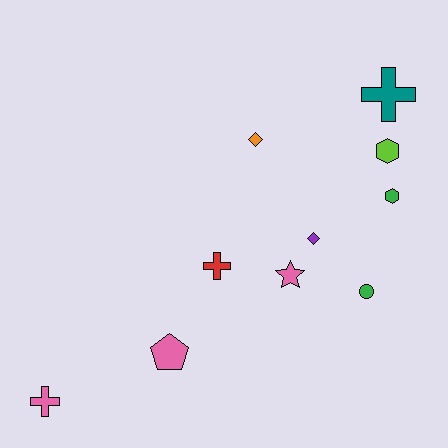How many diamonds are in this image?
There are 2 diamonds.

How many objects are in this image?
There are 10 objects.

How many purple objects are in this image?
There is 1 purple object.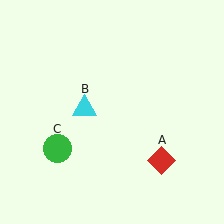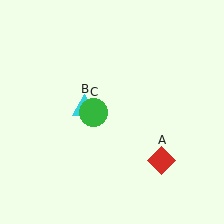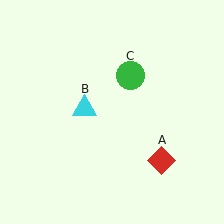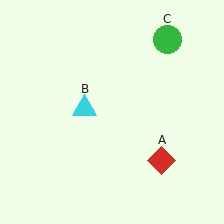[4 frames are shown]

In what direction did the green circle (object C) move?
The green circle (object C) moved up and to the right.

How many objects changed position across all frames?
1 object changed position: green circle (object C).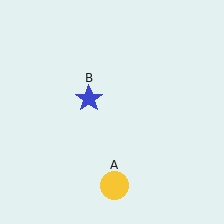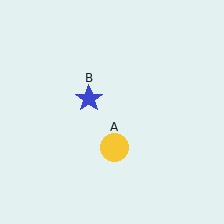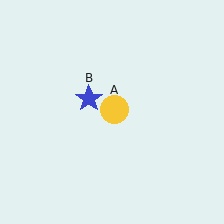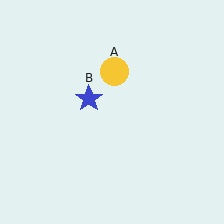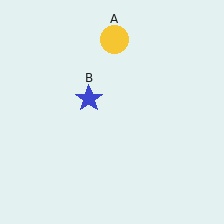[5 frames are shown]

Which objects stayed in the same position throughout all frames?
Blue star (object B) remained stationary.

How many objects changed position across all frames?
1 object changed position: yellow circle (object A).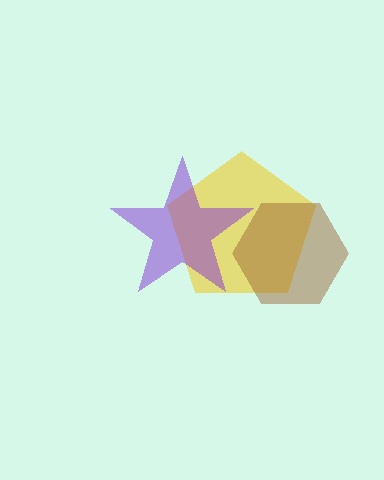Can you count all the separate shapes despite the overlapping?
Yes, there are 3 separate shapes.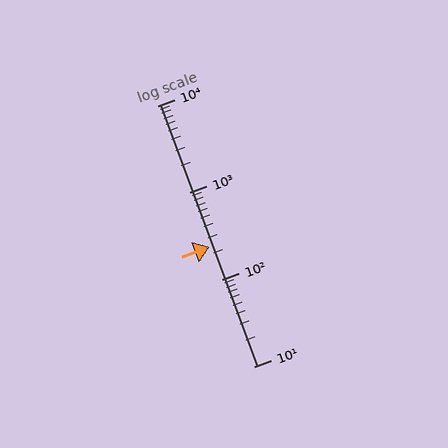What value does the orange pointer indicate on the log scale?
The pointer indicates approximately 240.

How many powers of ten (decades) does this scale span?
The scale spans 3 decades, from 10 to 10000.